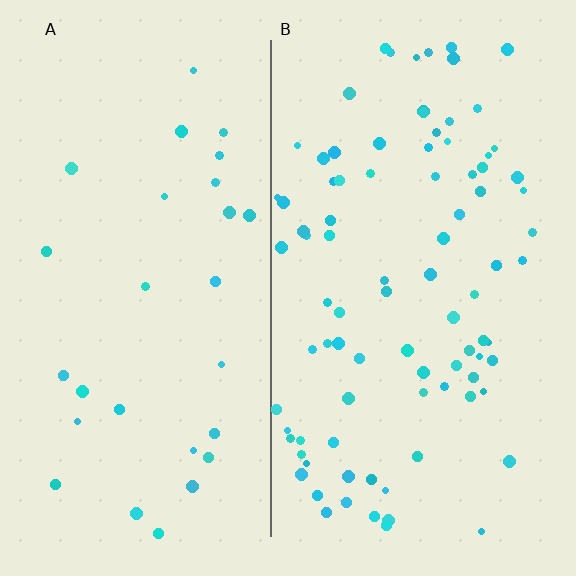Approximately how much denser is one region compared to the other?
Approximately 3.1× — region B over region A.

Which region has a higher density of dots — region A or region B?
B (the right).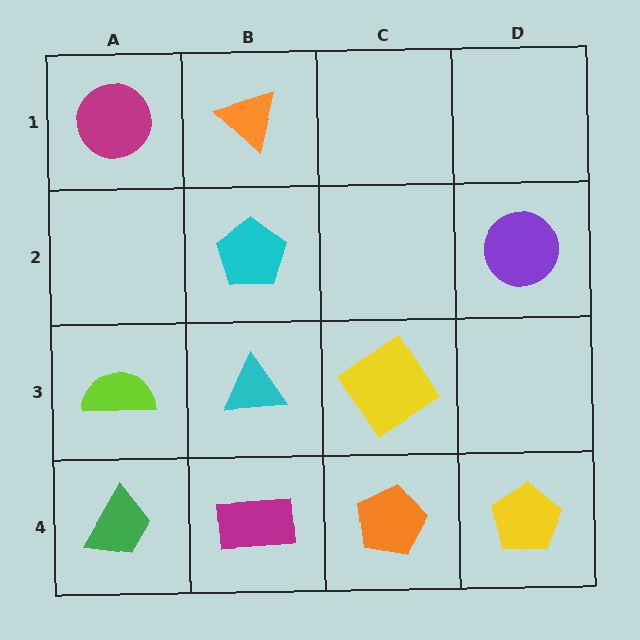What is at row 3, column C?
A yellow diamond.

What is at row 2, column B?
A cyan pentagon.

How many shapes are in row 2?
2 shapes.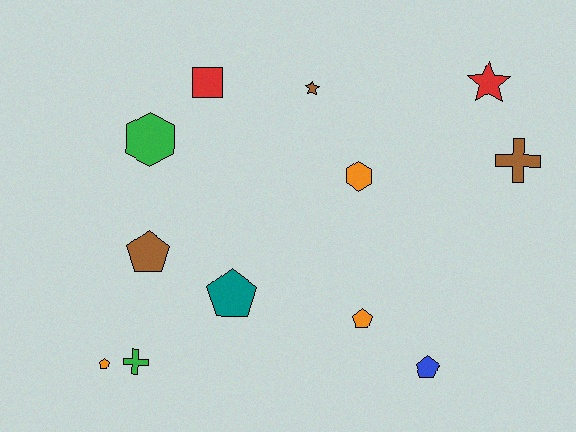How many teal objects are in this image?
There is 1 teal object.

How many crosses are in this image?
There are 2 crosses.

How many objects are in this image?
There are 12 objects.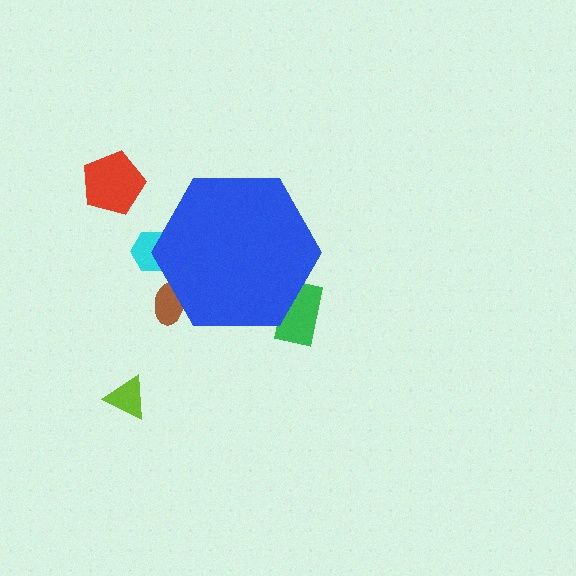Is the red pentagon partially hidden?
No, the red pentagon is fully visible.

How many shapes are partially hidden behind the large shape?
3 shapes are partially hidden.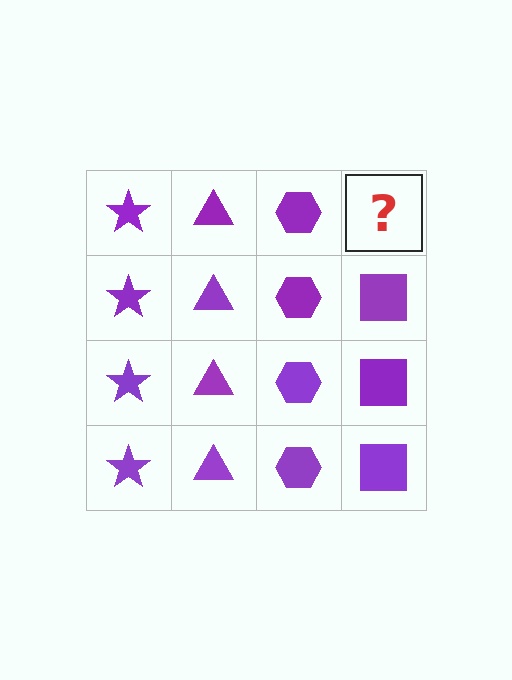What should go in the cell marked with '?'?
The missing cell should contain a purple square.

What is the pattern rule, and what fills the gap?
The rule is that each column has a consistent shape. The gap should be filled with a purple square.